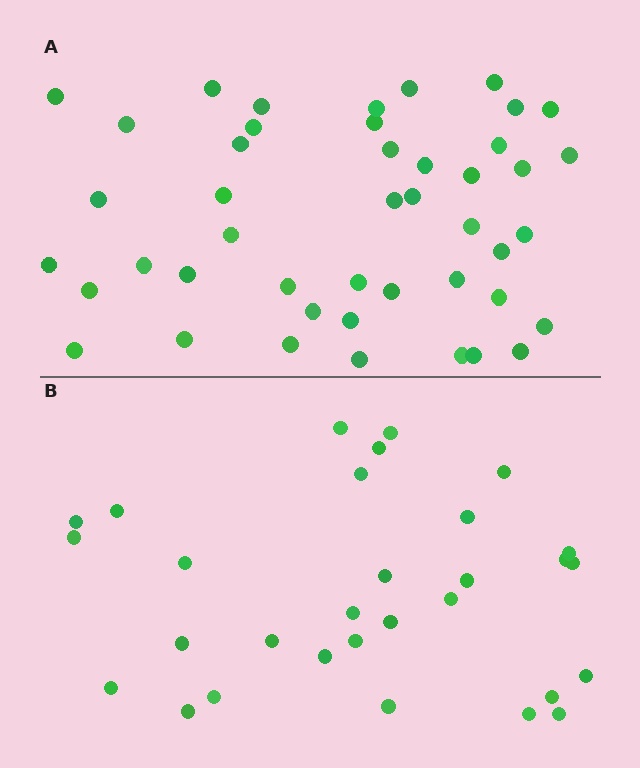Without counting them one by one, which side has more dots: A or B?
Region A (the top region) has more dots.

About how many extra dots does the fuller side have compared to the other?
Region A has approximately 15 more dots than region B.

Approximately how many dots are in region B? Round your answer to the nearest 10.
About 30 dots.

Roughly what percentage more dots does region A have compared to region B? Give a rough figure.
About 50% more.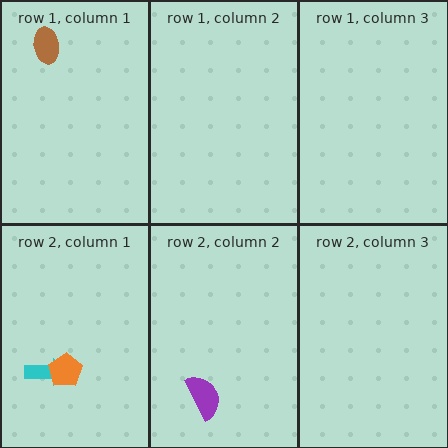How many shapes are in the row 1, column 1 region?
1.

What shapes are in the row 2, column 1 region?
The cyan arrow, the orange pentagon.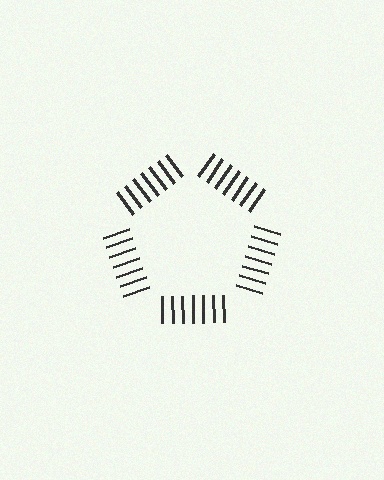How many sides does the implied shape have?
5 sides — the line-ends trace a pentagon.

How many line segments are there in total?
35 — 7 along each of the 5 edges.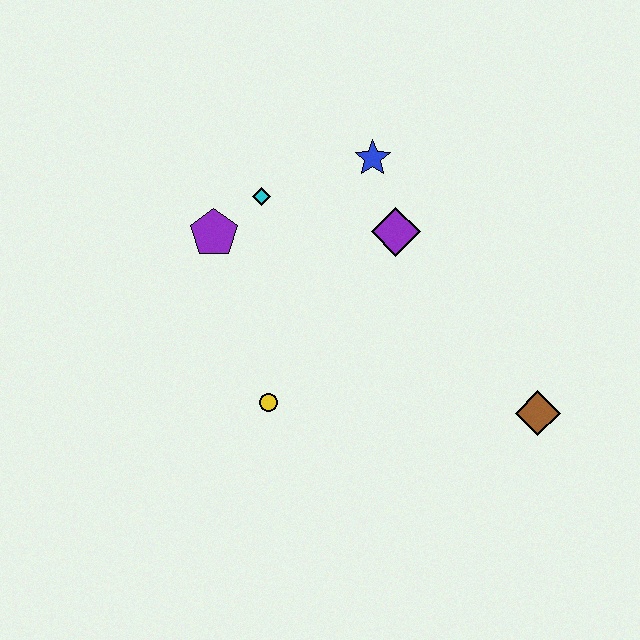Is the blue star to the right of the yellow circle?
Yes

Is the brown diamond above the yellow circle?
No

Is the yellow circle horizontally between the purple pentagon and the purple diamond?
Yes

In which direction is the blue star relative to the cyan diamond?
The blue star is to the right of the cyan diamond.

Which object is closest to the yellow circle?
The purple pentagon is closest to the yellow circle.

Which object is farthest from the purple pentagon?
The brown diamond is farthest from the purple pentagon.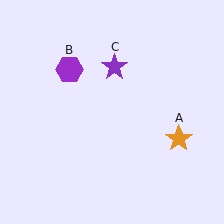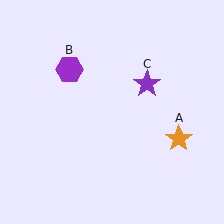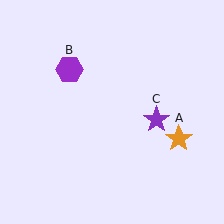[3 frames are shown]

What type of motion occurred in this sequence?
The purple star (object C) rotated clockwise around the center of the scene.